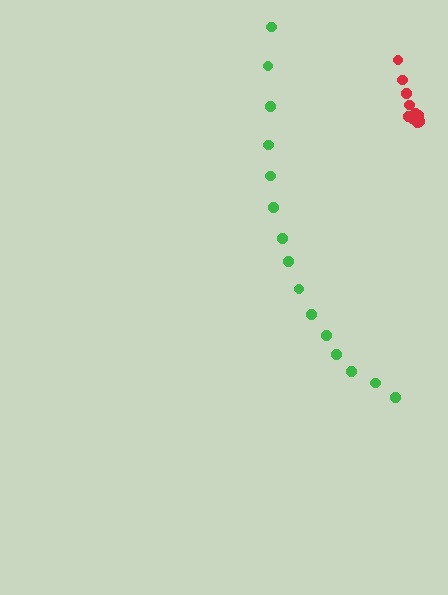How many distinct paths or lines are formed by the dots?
There are 2 distinct paths.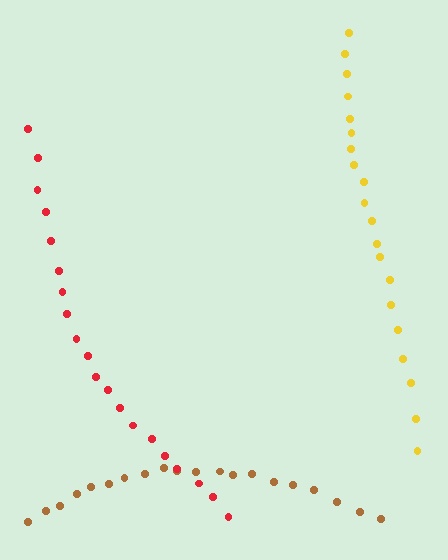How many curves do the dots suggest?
There are 3 distinct paths.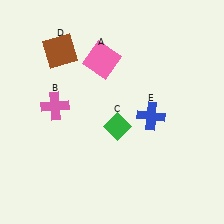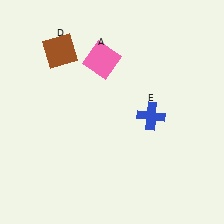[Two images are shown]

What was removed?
The green diamond (C), the pink cross (B) were removed in Image 2.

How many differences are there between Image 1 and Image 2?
There are 2 differences between the two images.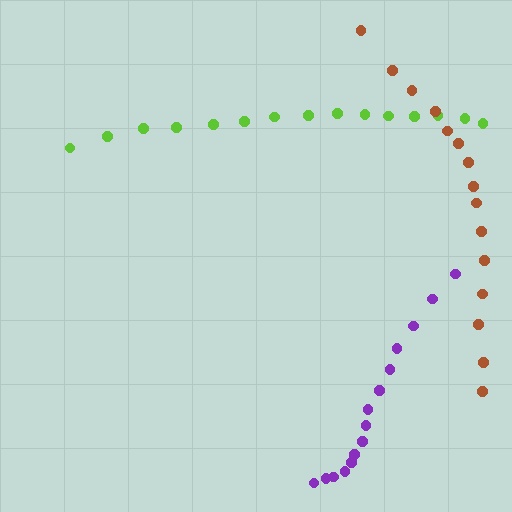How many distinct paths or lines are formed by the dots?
There are 3 distinct paths.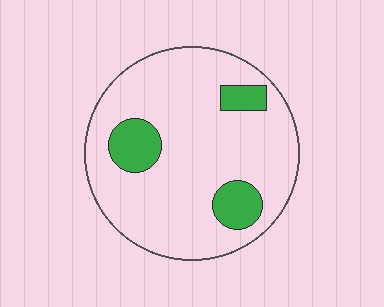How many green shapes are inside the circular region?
3.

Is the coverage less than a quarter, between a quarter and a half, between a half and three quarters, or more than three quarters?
Less than a quarter.